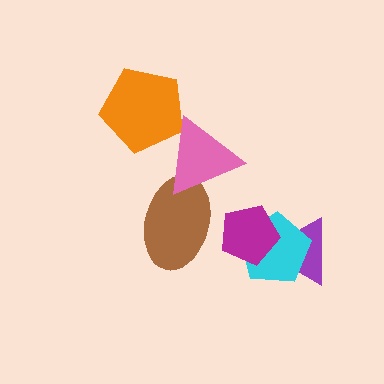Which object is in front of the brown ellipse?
The pink triangle is in front of the brown ellipse.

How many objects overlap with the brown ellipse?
1 object overlaps with the brown ellipse.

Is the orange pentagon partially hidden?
Yes, it is partially covered by another shape.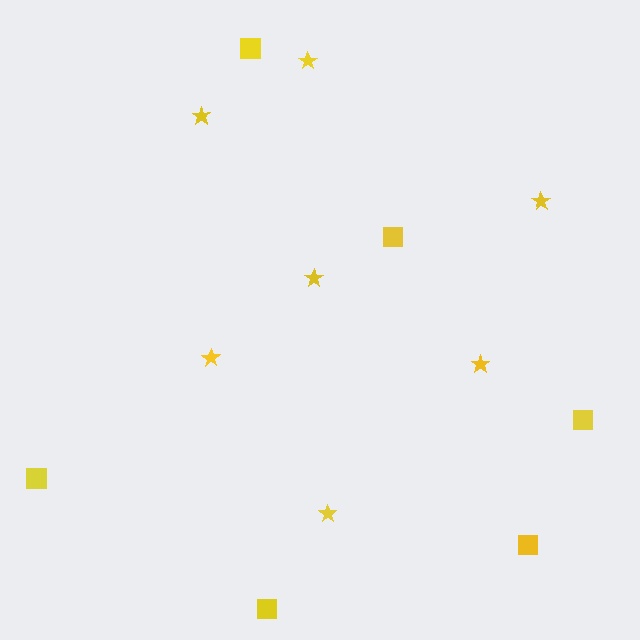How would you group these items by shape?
There are 2 groups: one group of squares (6) and one group of stars (7).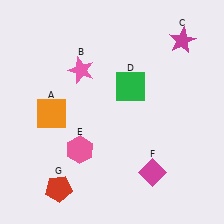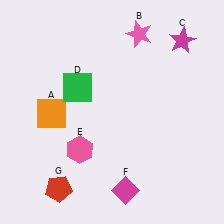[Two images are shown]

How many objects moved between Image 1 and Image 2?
3 objects moved between the two images.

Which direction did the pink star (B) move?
The pink star (B) moved right.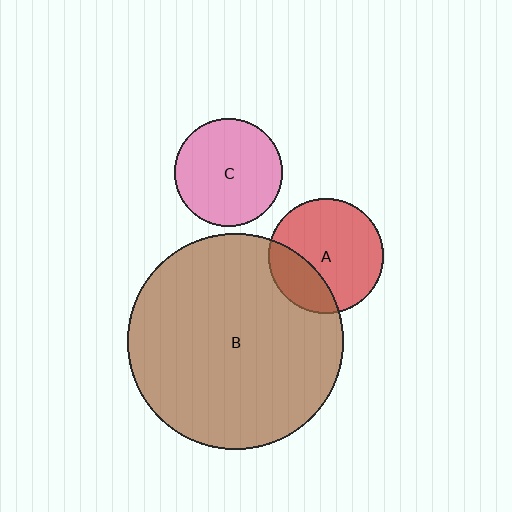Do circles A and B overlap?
Yes.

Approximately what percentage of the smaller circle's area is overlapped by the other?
Approximately 30%.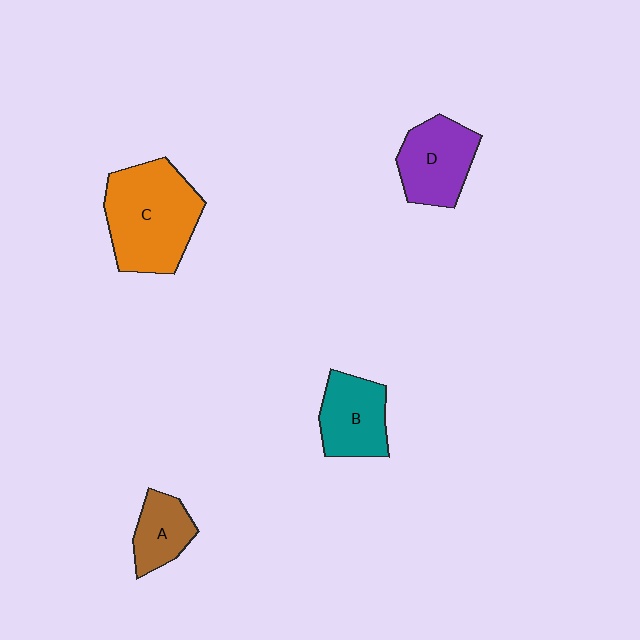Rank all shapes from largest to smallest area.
From largest to smallest: C (orange), D (purple), B (teal), A (brown).